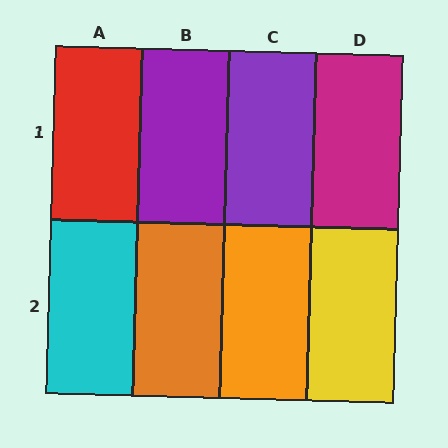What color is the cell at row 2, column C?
Orange.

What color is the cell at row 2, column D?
Yellow.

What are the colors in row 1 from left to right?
Red, purple, purple, magenta.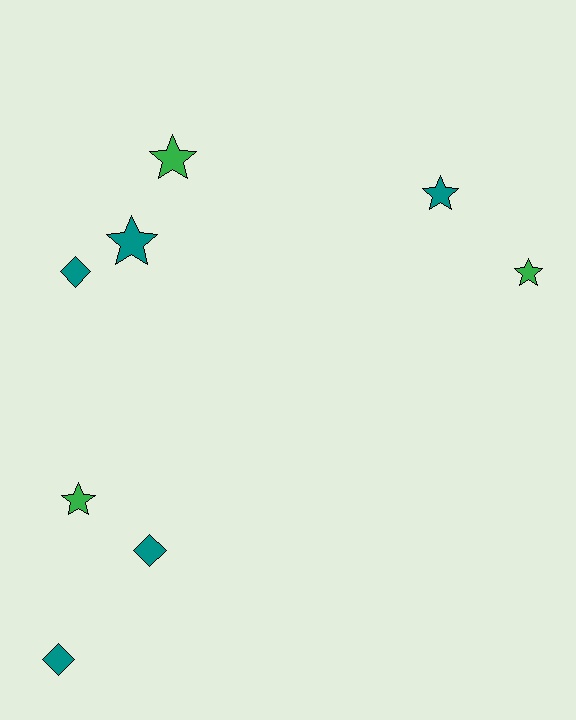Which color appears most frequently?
Teal, with 5 objects.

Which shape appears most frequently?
Star, with 5 objects.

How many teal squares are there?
There are no teal squares.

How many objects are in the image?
There are 8 objects.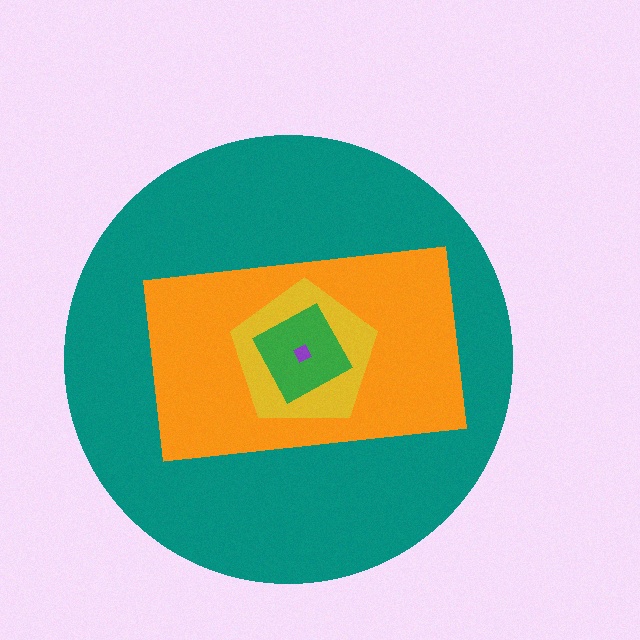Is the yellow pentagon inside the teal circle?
Yes.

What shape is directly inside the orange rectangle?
The yellow pentagon.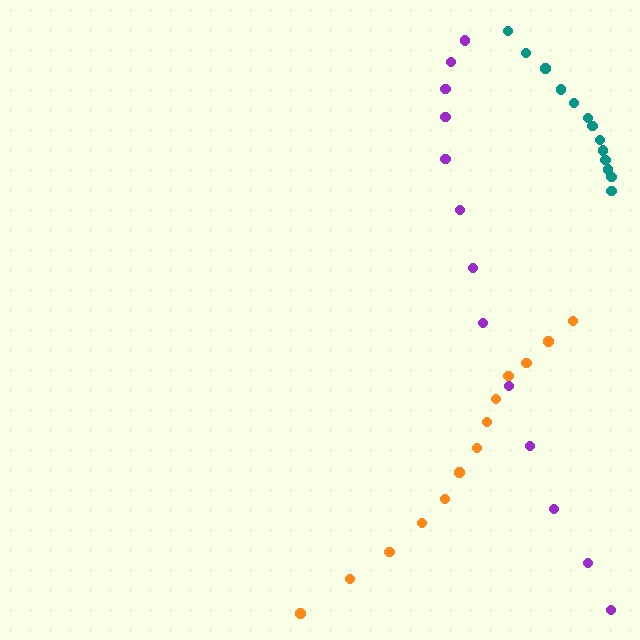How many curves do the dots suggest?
There are 3 distinct paths.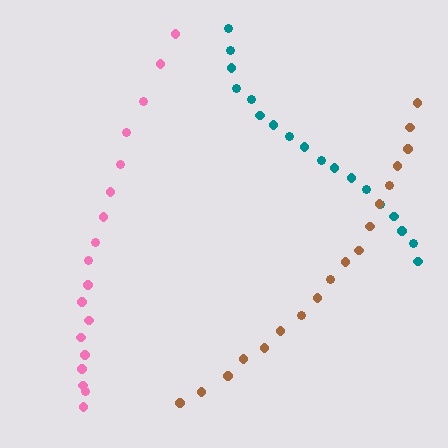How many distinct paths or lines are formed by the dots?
There are 3 distinct paths.